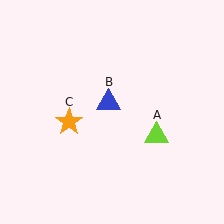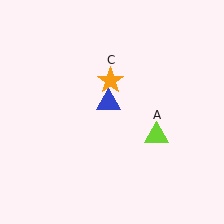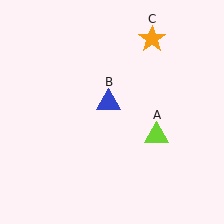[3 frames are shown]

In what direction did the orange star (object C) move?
The orange star (object C) moved up and to the right.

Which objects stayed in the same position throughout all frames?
Lime triangle (object A) and blue triangle (object B) remained stationary.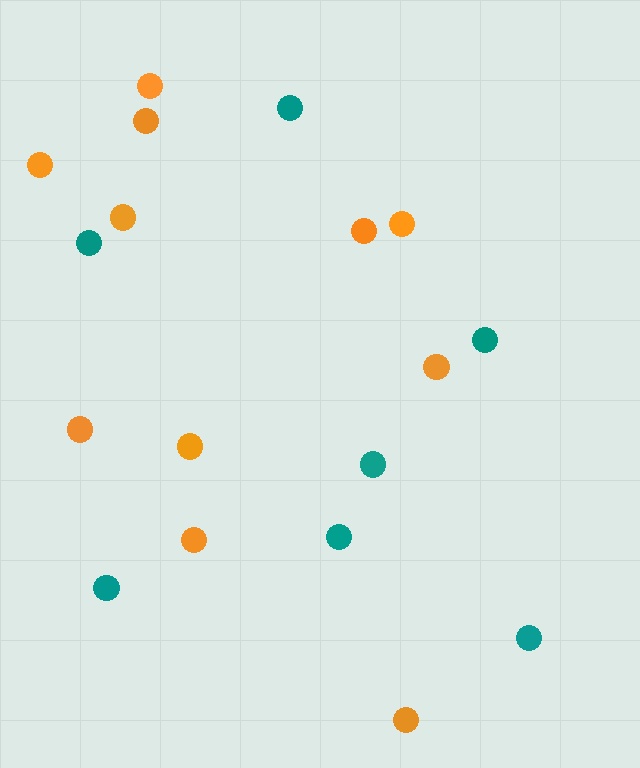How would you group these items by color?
There are 2 groups: one group of teal circles (7) and one group of orange circles (11).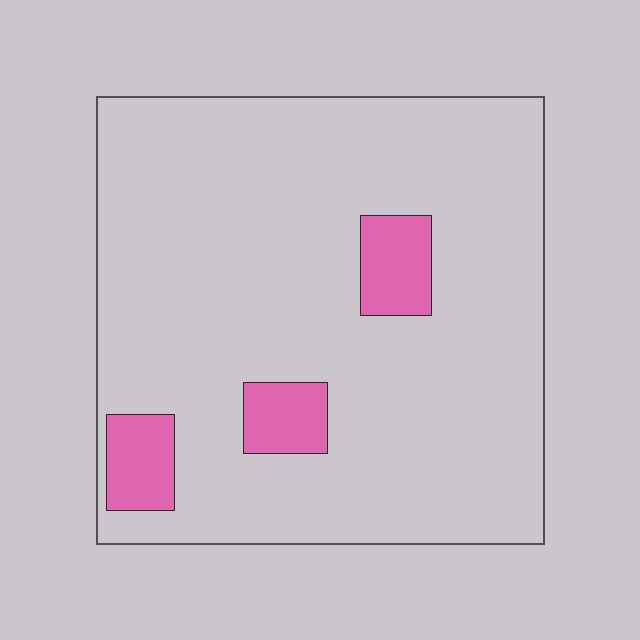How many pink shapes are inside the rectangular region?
3.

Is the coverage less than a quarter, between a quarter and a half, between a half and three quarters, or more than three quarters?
Less than a quarter.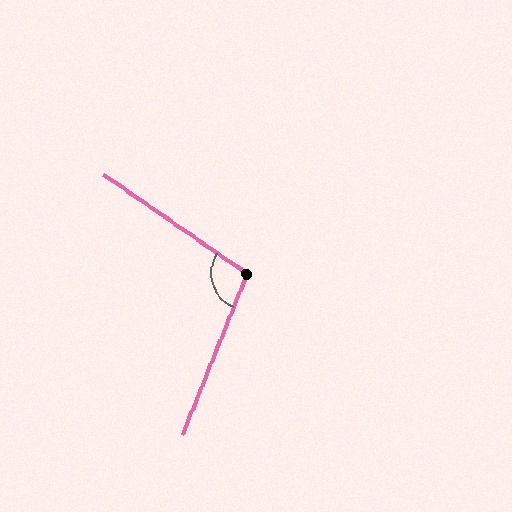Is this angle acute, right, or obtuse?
It is obtuse.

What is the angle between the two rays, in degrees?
Approximately 102 degrees.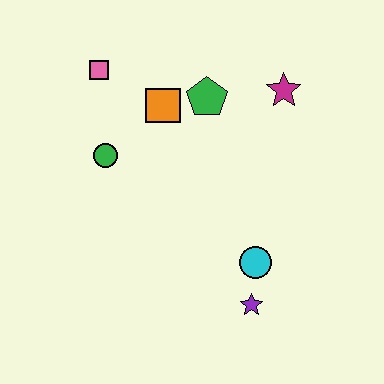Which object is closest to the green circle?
The orange square is closest to the green circle.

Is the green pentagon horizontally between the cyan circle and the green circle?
Yes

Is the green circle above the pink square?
No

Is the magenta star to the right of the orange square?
Yes